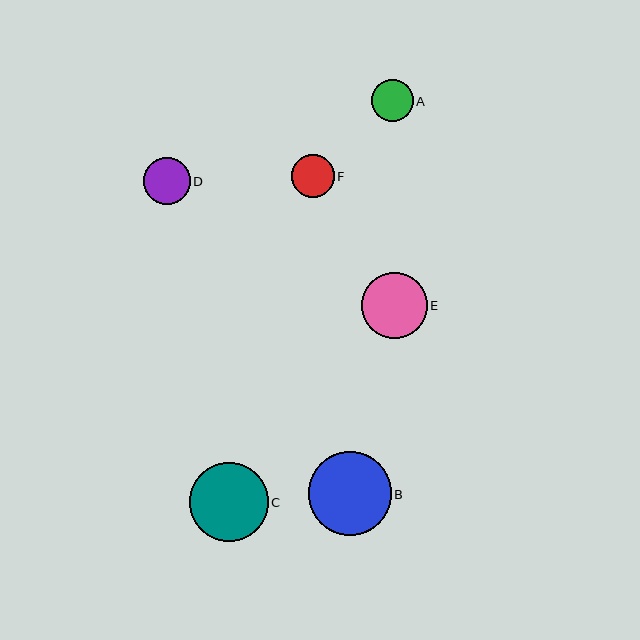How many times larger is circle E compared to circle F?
Circle E is approximately 1.5 times the size of circle F.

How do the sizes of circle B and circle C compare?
Circle B and circle C are approximately the same size.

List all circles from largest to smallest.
From largest to smallest: B, C, E, D, F, A.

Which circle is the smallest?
Circle A is the smallest with a size of approximately 42 pixels.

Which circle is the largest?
Circle B is the largest with a size of approximately 83 pixels.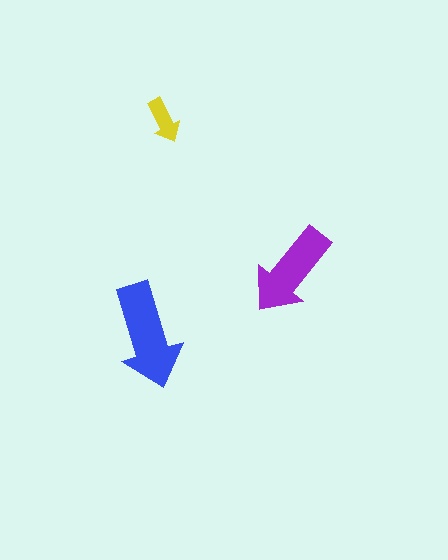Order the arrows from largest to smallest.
the blue one, the purple one, the yellow one.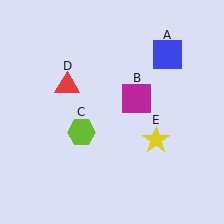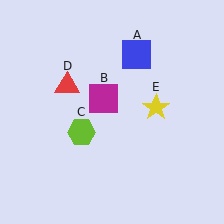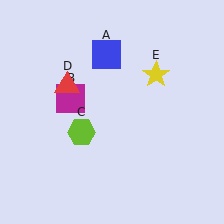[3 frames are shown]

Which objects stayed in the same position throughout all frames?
Lime hexagon (object C) and red triangle (object D) remained stationary.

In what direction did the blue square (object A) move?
The blue square (object A) moved left.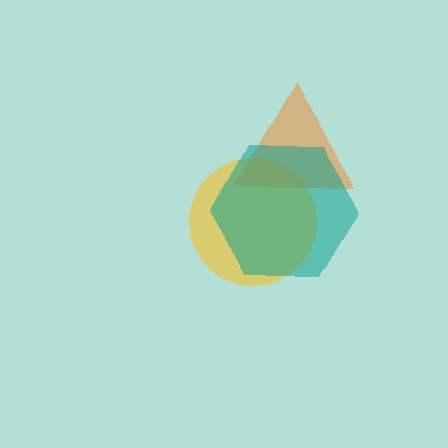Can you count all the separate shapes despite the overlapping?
Yes, there are 3 separate shapes.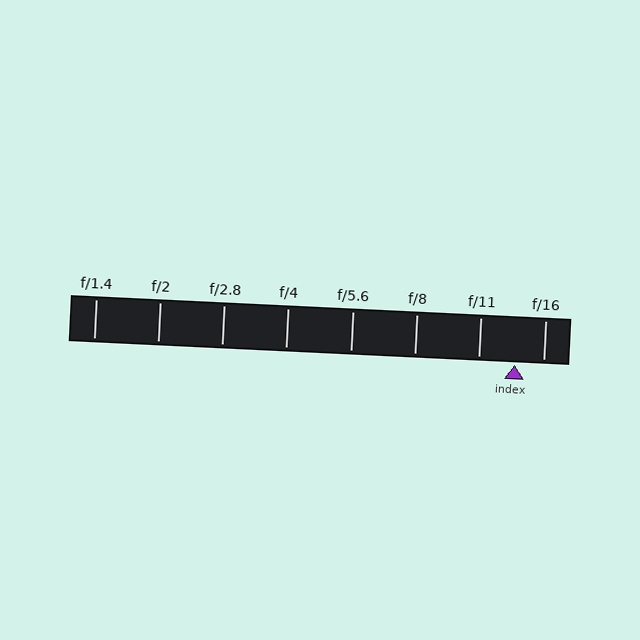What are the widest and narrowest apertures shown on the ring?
The widest aperture shown is f/1.4 and the narrowest is f/16.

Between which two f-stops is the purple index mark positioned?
The index mark is between f/11 and f/16.